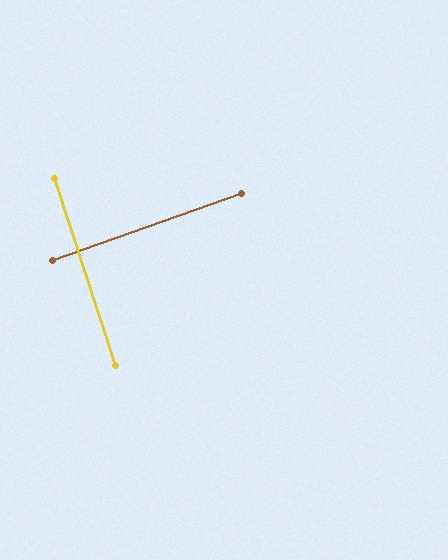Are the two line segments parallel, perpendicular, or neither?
Perpendicular — they meet at approximately 88°.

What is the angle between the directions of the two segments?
Approximately 88 degrees.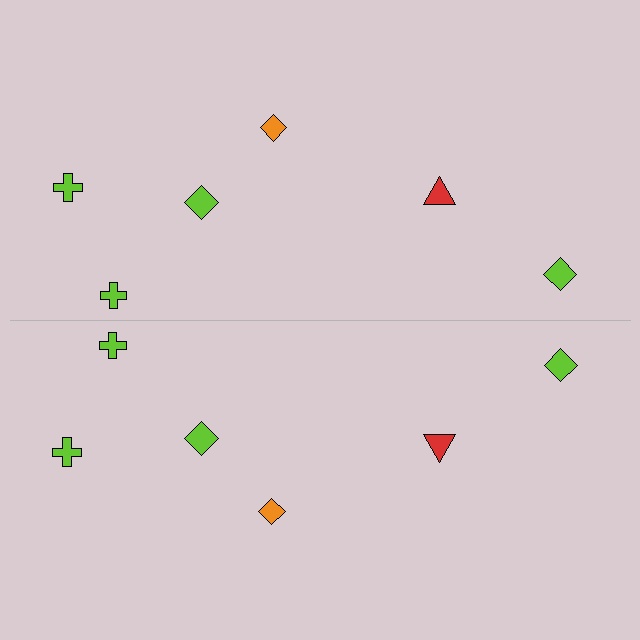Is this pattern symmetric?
Yes, this pattern has bilateral (reflection) symmetry.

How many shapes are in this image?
There are 12 shapes in this image.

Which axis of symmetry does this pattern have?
The pattern has a horizontal axis of symmetry running through the center of the image.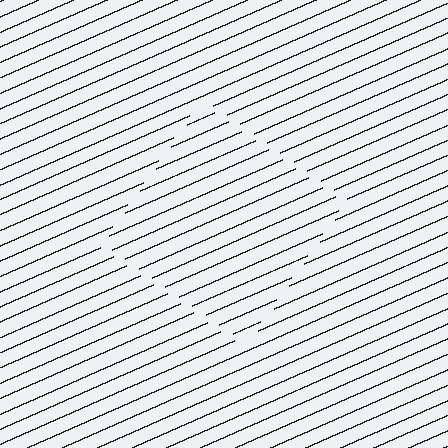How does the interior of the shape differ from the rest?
The interior of the shape contains the same grating, shifted by half a period — the contour is defined by the phase discontinuity where line-ends from the inner and outer gratings abut.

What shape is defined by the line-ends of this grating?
An illusory square. The interior of the shape contains the same grating, shifted by half a period — the contour is defined by the phase discontinuity where line-ends from the inner and outer gratings abut.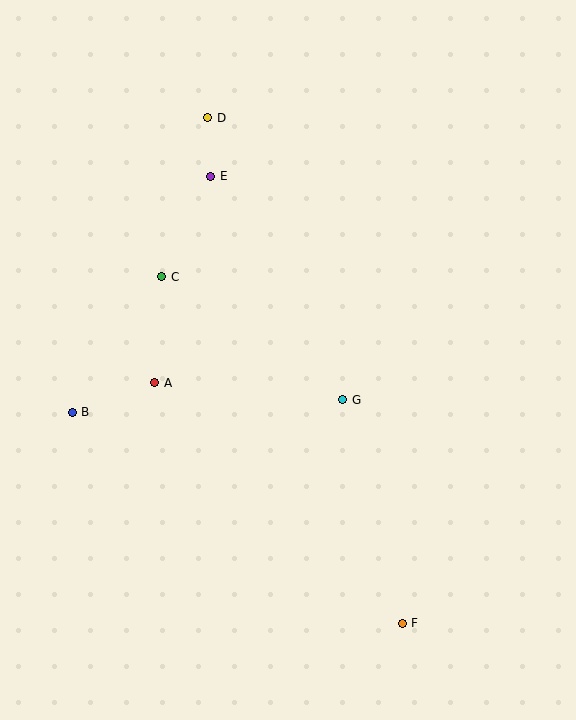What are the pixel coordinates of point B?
Point B is at (72, 412).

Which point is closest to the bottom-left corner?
Point B is closest to the bottom-left corner.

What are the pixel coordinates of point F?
Point F is at (402, 623).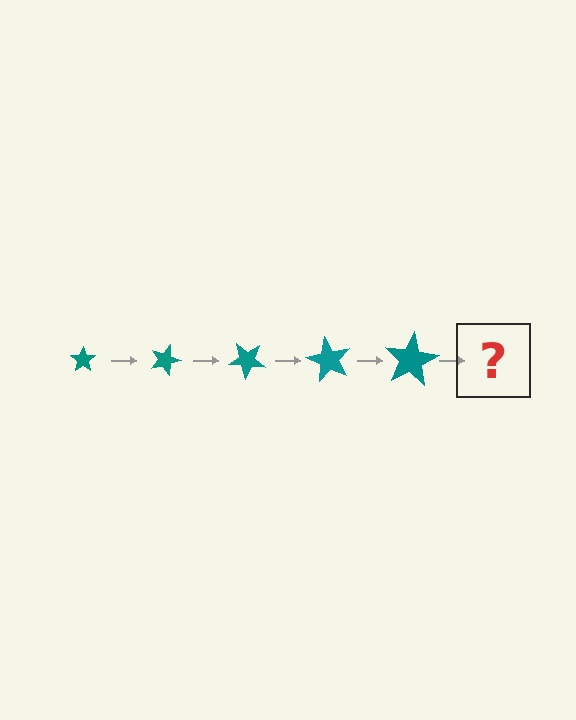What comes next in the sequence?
The next element should be a star, larger than the previous one and rotated 100 degrees from the start.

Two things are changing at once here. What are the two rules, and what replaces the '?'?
The two rules are that the star grows larger each step and it rotates 20 degrees each step. The '?' should be a star, larger than the previous one and rotated 100 degrees from the start.